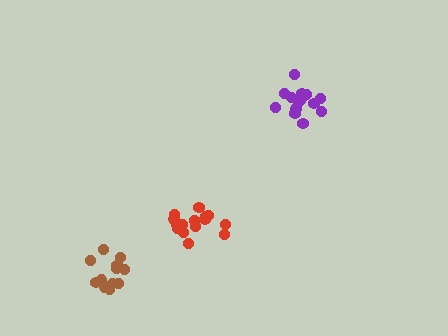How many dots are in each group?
Group 1: 15 dots, Group 2: 15 dots, Group 3: 12 dots (42 total).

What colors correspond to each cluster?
The clusters are colored: red, purple, brown.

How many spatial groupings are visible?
There are 3 spatial groupings.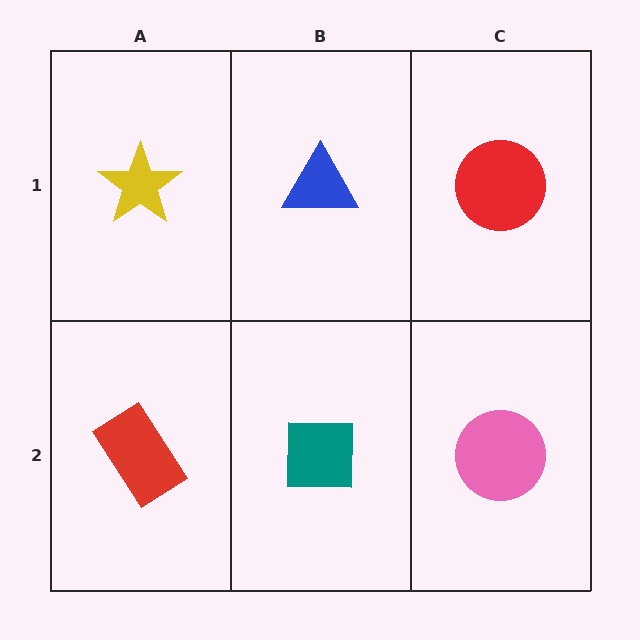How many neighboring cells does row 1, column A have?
2.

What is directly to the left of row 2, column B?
A red rectangle.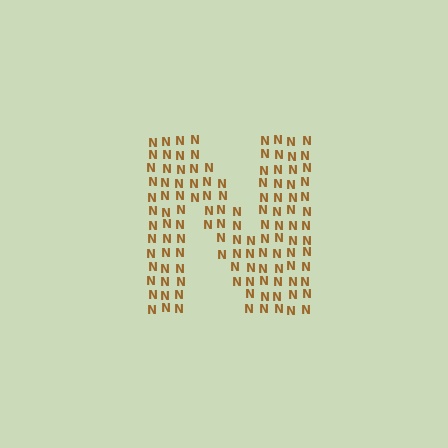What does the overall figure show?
The overall figure shows the letter N.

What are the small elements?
The small elements are letter N's.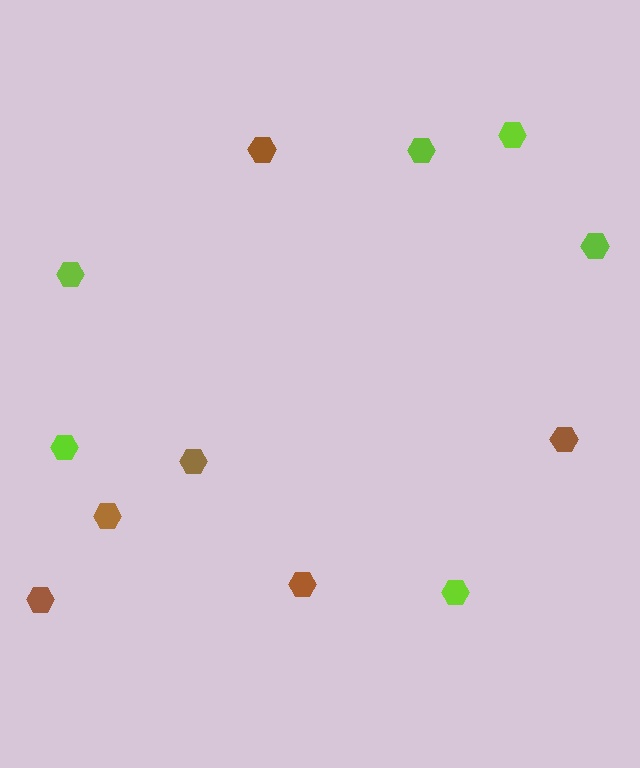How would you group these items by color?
There are 2 groups: one group of brown hexagons (6) and one group of lime hexagons (6).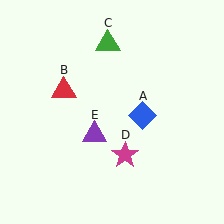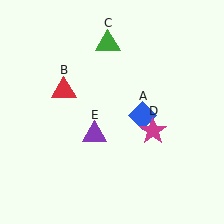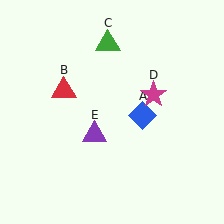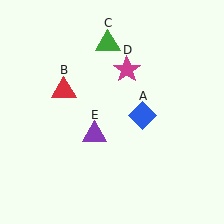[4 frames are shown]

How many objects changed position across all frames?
1 object changed position: magenta star (object D).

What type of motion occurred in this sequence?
The magenta star (object D) rotated counterclockwise around the center of the scene.